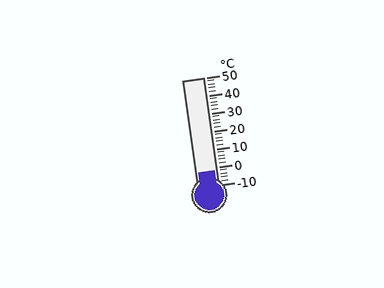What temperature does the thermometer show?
The thermometer shows approximately -2°C.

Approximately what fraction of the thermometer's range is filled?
The thermometer is filled to approximately 15% of its range.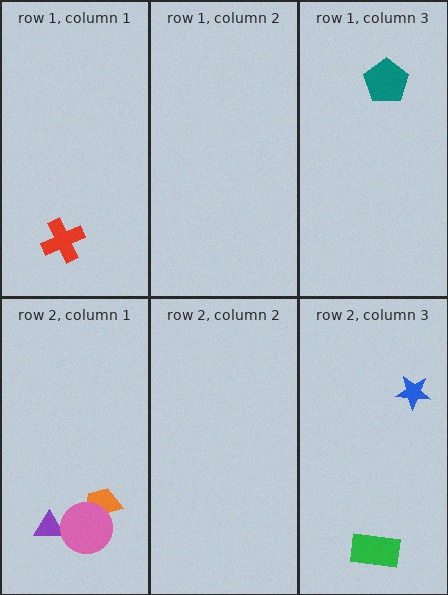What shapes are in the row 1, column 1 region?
The red cross.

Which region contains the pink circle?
The row 2, column 1 region.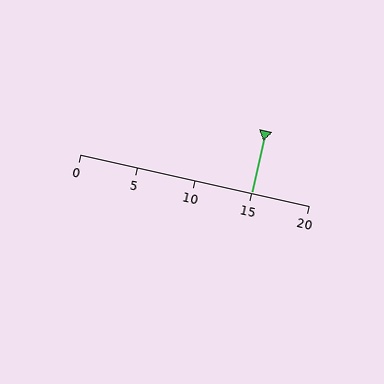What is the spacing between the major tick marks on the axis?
The major ticks are spaced 5 apart.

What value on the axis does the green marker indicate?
The marker indicates approximately 15.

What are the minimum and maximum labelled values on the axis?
The axis runs from 0 to 20.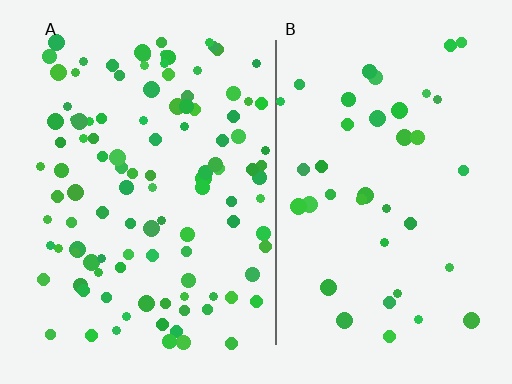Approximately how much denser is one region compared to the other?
Approximately 2.8× — region A over region B.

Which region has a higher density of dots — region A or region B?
A (the left).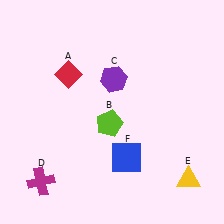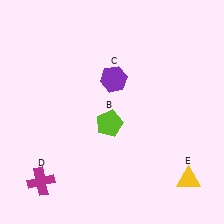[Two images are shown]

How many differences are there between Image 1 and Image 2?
There are 2 differences between the two images.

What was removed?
The red diamond (A), the blue square (F) were removed in Image 2.